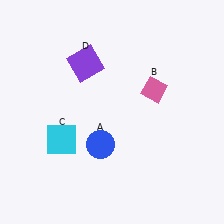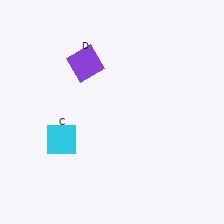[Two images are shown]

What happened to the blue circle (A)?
The blue circle (A) was removed in Image 2. It was in the bottom-left area of Image 1.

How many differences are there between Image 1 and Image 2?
There are 2 differences between the two images.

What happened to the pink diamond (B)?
The pink diamond (B) was removed in Image 2. It was in the top-right area of Image 1.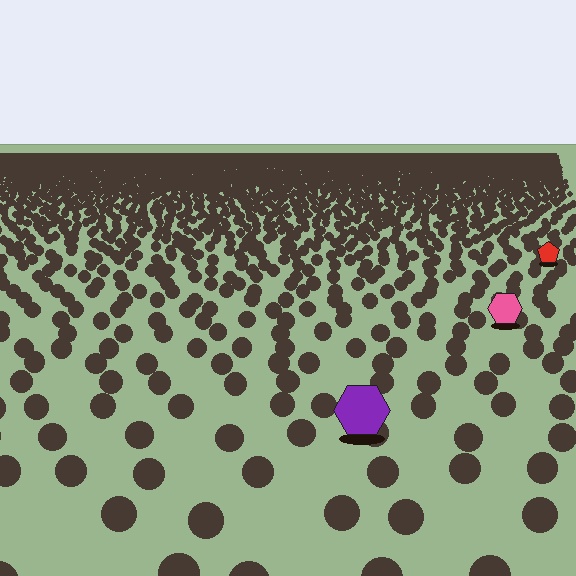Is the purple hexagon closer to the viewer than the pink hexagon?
Yes. The purple hexagon is closer — you can tell from the texture gradient: the ground texture is coarser near it.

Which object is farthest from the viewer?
The red pentagon is farthest from the viewer. It appears smaller and the ground texture around it is denser.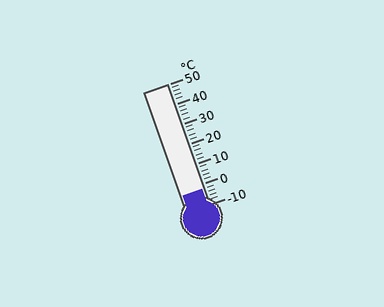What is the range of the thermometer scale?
The thermometer scale ranges from -10°C to 50°C.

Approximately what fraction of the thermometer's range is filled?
The thermometer is filled to approximately 15% of its range.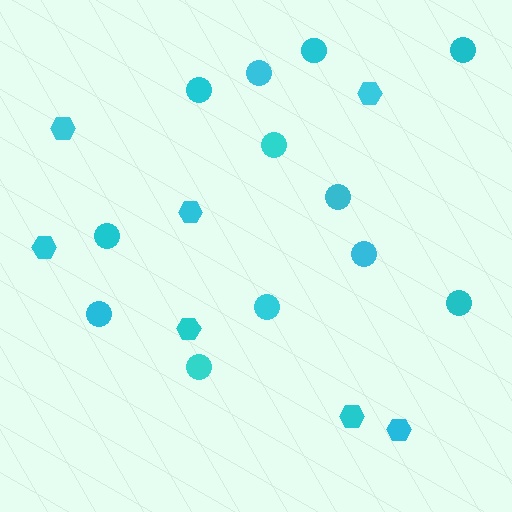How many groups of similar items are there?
There are 2 groups: one group of hexagons (7) and one group of circles (12).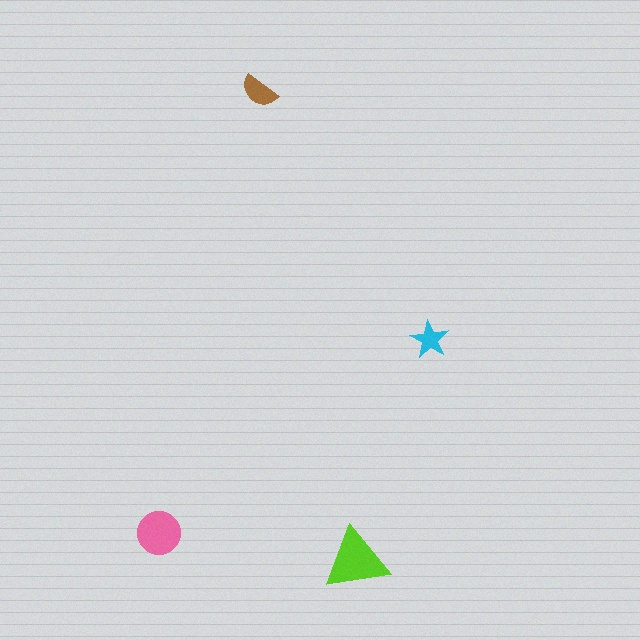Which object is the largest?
The lime triangle.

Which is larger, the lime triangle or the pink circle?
The lime triangle.